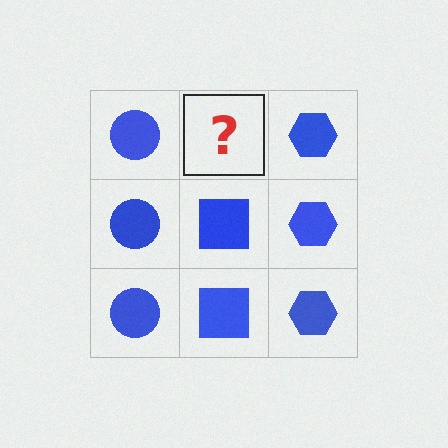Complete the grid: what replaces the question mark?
The question mark should be replaced with a blue square.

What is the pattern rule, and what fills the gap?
The rule is that each column has a consistent shape. The gap should be filled with a blue square.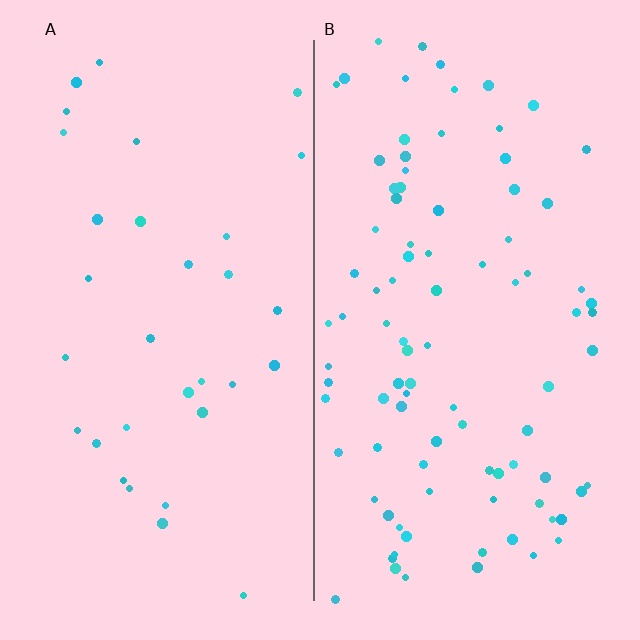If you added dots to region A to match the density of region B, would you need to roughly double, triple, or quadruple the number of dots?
Approximately triple.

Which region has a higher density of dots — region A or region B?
B (the right).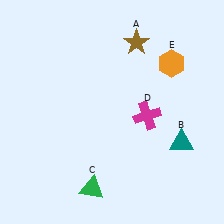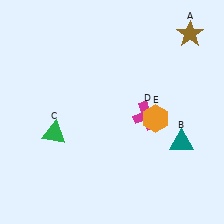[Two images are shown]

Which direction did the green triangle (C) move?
The green triangle (C) moved up.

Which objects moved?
The objects that moved are: the brown star (A), the green triangle (C), the orange hexagon (E).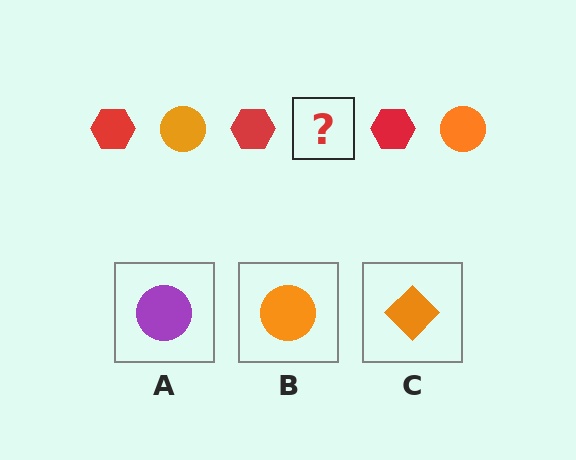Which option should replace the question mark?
Option B.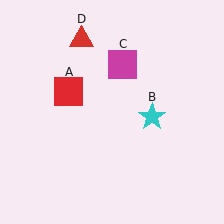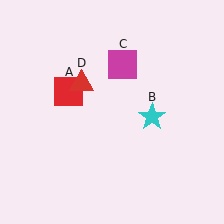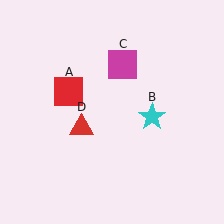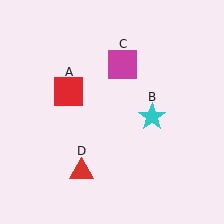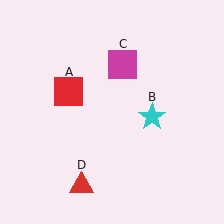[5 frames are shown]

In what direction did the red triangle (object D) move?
The red triangle (object D) moved down.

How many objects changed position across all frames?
1 object changed position: red triangle (object D).